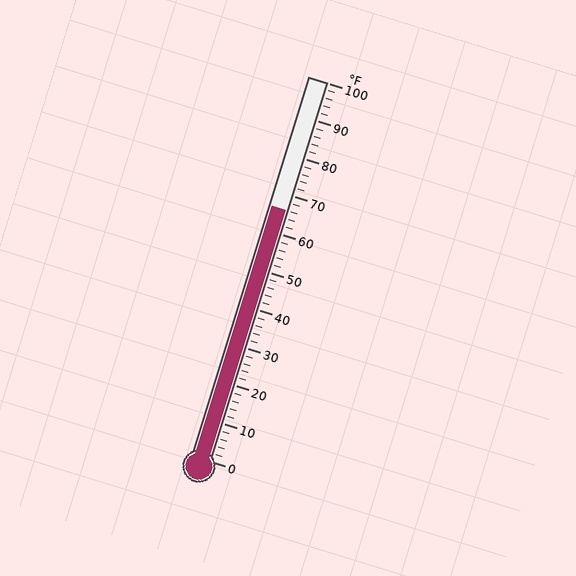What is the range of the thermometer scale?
The thermometer scale ranges from 0°F to 100°F.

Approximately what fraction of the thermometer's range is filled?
The thermometer is filled to approximately 65% of its range.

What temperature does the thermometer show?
The thermometer shows approximately 66°F.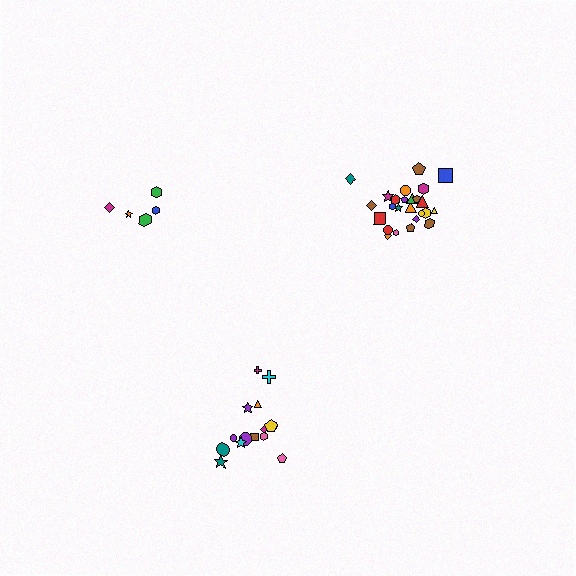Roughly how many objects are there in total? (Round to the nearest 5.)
Roughly 45 objects in total.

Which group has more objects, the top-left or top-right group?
The top-right group.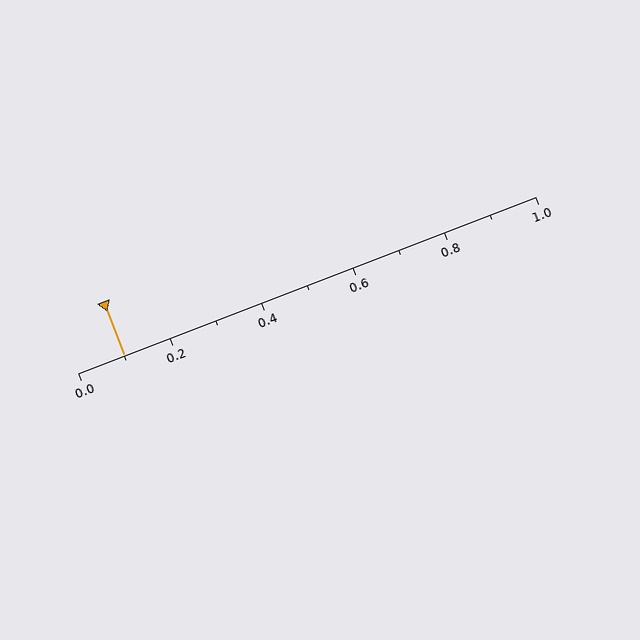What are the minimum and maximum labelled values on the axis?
The axis runs from 0.0 to 1.0.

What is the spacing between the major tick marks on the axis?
The major ticks are spaced 0.2 apart.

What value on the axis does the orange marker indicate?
The marker indicates approximately 0.1.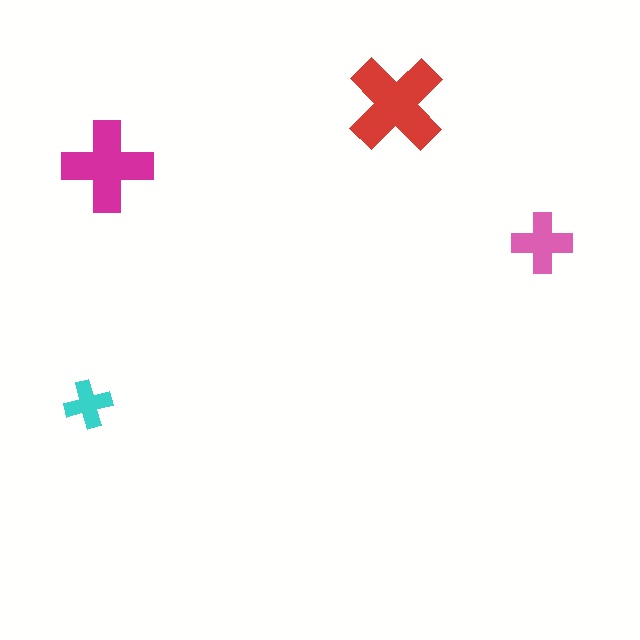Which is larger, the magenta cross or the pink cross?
The magenta one.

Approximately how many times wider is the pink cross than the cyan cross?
About 1.5 times wider.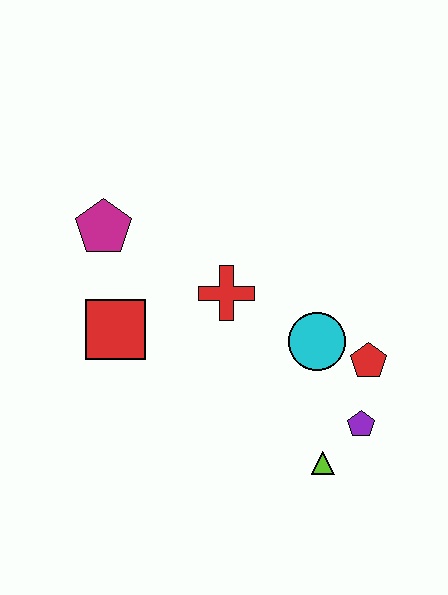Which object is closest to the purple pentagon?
The lime triangle is closest to the purple pentagon.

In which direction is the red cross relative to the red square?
The red cross is to the right of the red square.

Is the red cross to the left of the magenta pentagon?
No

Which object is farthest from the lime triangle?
The magenta pentagon is farthest from the lime triangle.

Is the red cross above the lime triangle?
Yes